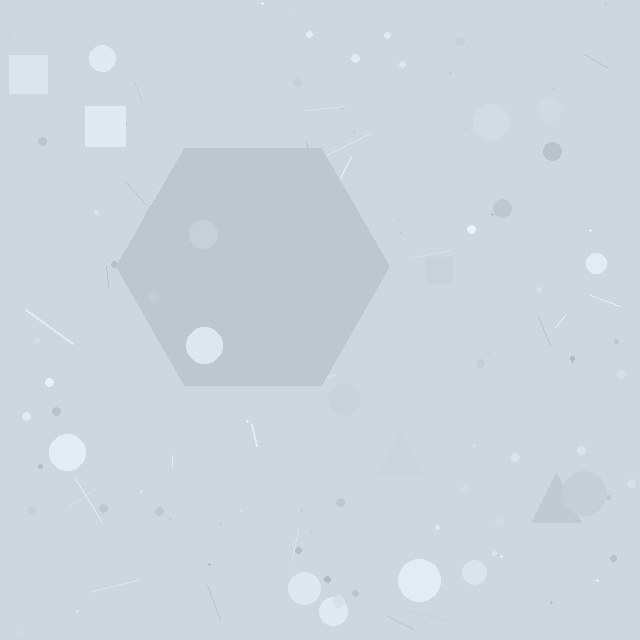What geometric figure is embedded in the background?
A hexagon is embedded in the background.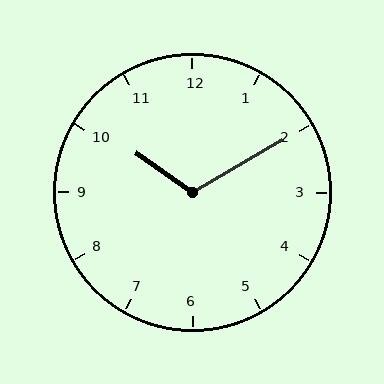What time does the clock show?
10:10.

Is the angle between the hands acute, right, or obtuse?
It is obtuse.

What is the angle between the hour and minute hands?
Approximately 115 degrees.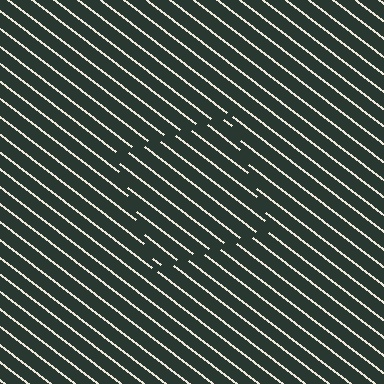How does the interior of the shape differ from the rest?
The interior of the shape contains the same grating, shifted by half a period — the contour is defined by the phase discontinuity where line-ends from the inner and outer gratings abut.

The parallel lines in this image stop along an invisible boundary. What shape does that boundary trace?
An illusory square. The interior of the shape contains the same grating, shifted by half a period — the contour is defined by the phase discontinuity where line-ends from the inner and outer gratings abut.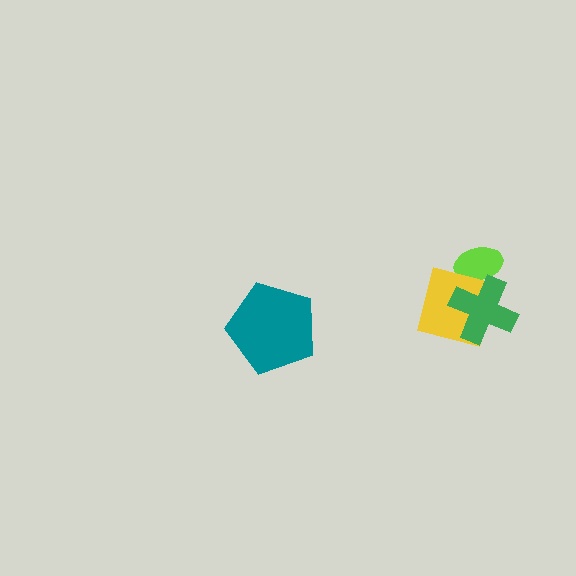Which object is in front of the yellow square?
The green cross is in front of the yellow square.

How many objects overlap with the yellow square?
2 objects overlap with the yellow square.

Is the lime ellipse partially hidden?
Yes, it is partially covered by another shape.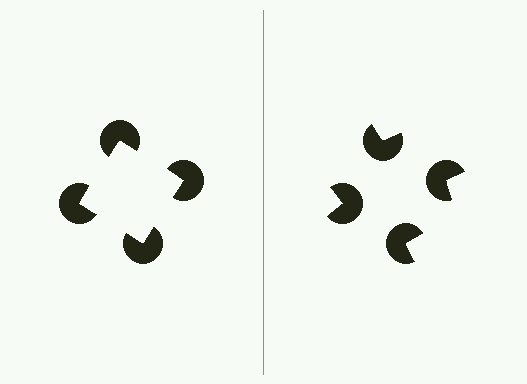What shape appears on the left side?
An illusory square.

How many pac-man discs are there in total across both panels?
8 — 4 on each side.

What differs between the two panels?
The pac-man discs are positioned identically on both sides; only the wedge orientations differ. On the left they align to a square; on the right they are misaligned.